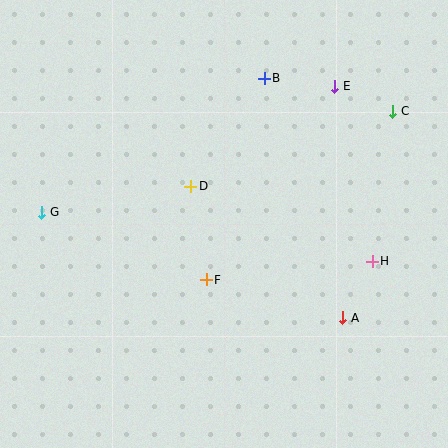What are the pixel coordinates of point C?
Point C is at (392, 111).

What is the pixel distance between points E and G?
The distance between E and G is 319 pixels.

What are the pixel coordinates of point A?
Point A is at (343, 318).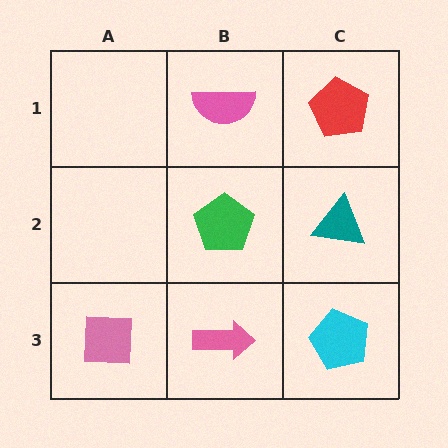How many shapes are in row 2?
2 shapes.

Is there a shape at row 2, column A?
No, that cell is empty.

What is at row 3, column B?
A pink arrow.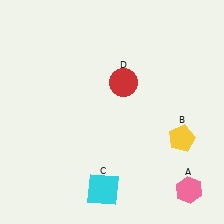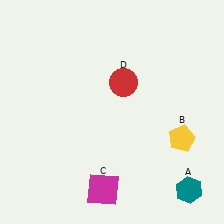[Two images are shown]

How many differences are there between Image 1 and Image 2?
There are 2 differences between the two images.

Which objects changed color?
A changed from pink to teal. C changed from cyan to magenta.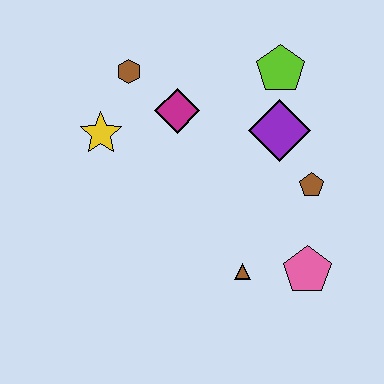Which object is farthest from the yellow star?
The pink pentagon is farthest from the yellow star.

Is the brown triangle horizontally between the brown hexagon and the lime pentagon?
Yes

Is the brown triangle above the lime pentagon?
No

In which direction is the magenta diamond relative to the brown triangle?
The magenta diamond is above the brown triangle.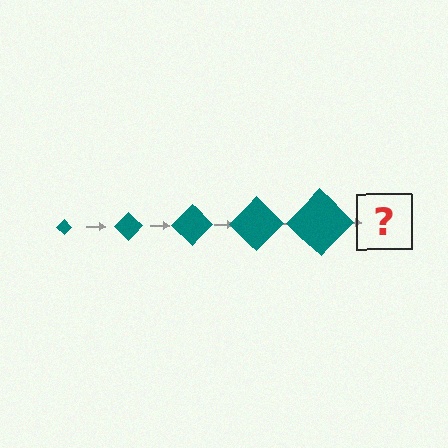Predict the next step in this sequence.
The next step is a teal diamond, larger than the previous one.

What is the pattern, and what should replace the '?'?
The pattern is that the diamond gets progressively larger each step. The '?' should be a teal diamond, larger than the previous one.